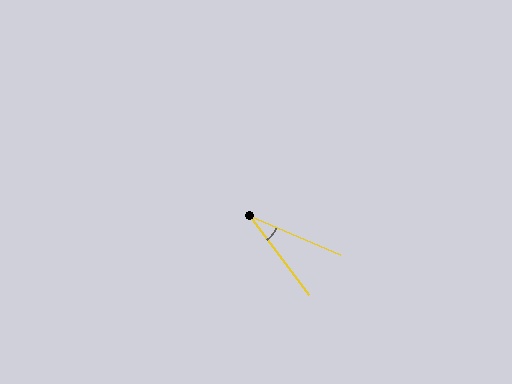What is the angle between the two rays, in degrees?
Approximately 30 degrees.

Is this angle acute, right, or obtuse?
It is acute.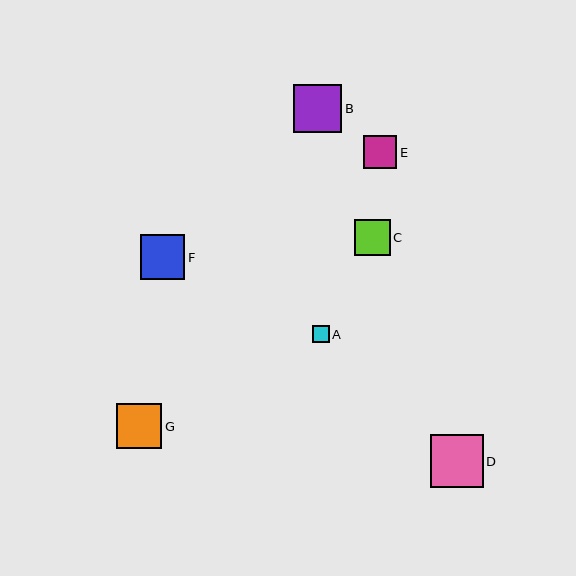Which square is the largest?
Square D is the largest with a size of approximately 52 pixels.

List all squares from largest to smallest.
From largest to smallest: D, B, G, F, C, E, A.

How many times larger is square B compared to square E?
Square B is approximately 1.4 times the size of square E.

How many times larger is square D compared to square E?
Square D is approximately 1.6 times the size of square E.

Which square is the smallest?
Square A is the smallest with a size of approximately 17 pixels.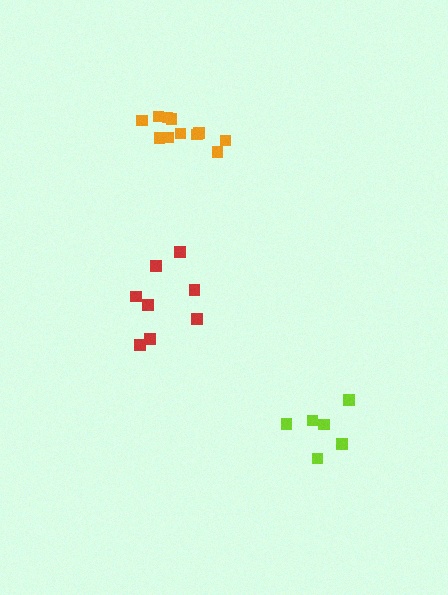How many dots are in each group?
Group 1: 11 dots, Group 2: 8 dots, Group 3: 6 dots (25 total).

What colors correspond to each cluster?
The clusters are colored: orange, red, lime.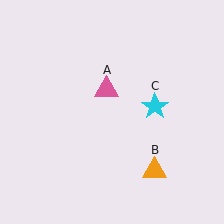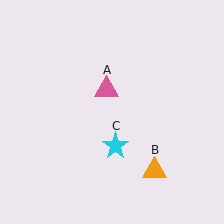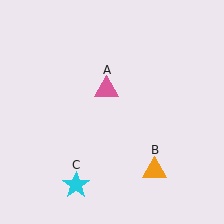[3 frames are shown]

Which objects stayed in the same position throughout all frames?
Pink triangle (object A) and orange triangle (object B) remained stationary.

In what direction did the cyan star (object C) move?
The cyan star (object C) moved down and to the left.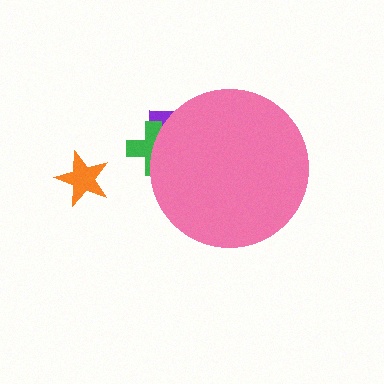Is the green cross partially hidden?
Yes, the green cross is partially hidden behind the pink circle.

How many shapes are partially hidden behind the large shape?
2 shapes are partially hidden.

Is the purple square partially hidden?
Yes, the purple square is partially hidden behind the pink circle.